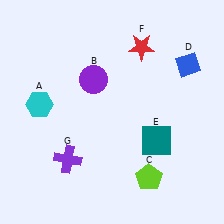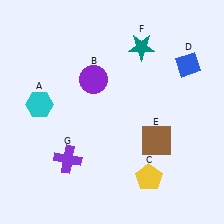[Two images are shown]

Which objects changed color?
C changed from lime to yellow. E changed from teal to brown. F changed from red to teal.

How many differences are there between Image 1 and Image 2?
There are 3 differences between the two images.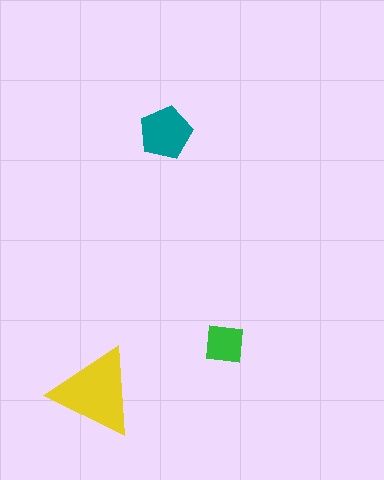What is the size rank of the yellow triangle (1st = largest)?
1st.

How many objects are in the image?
There are 3 objects in the image.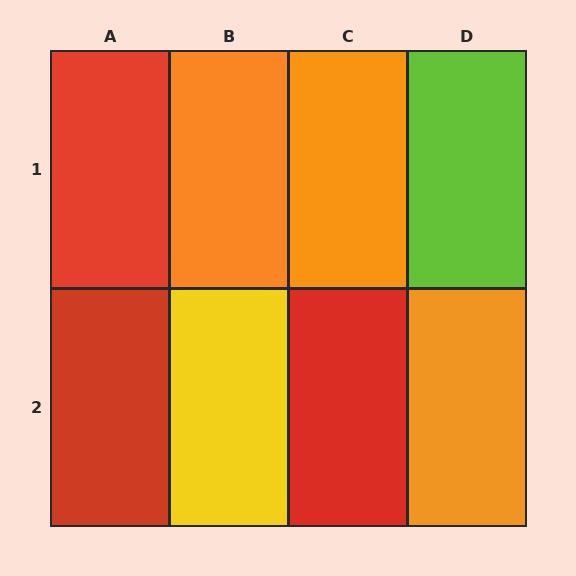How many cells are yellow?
1 cell is yellow.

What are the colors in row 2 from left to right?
Red, yellow, red, orange.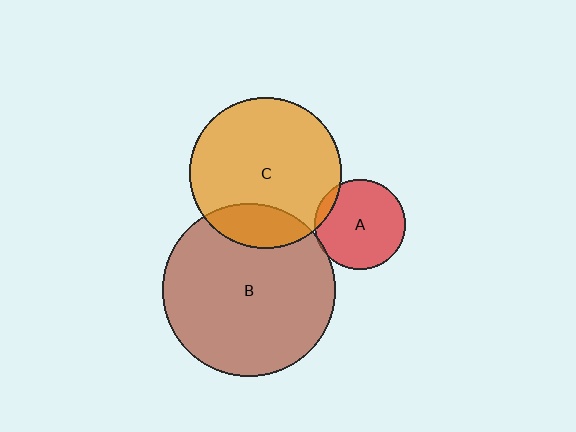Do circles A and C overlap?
Yes.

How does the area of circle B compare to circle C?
Approximately 1.3 times.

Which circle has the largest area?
Circle B (brown).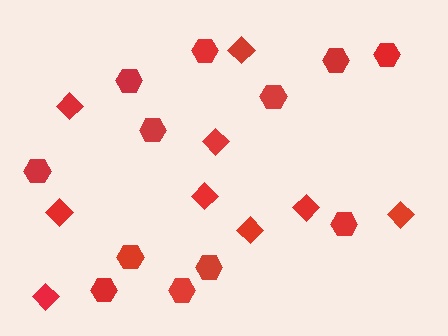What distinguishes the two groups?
There are 2 groups: one group of diamonds (9) and one group of hexagons (12).